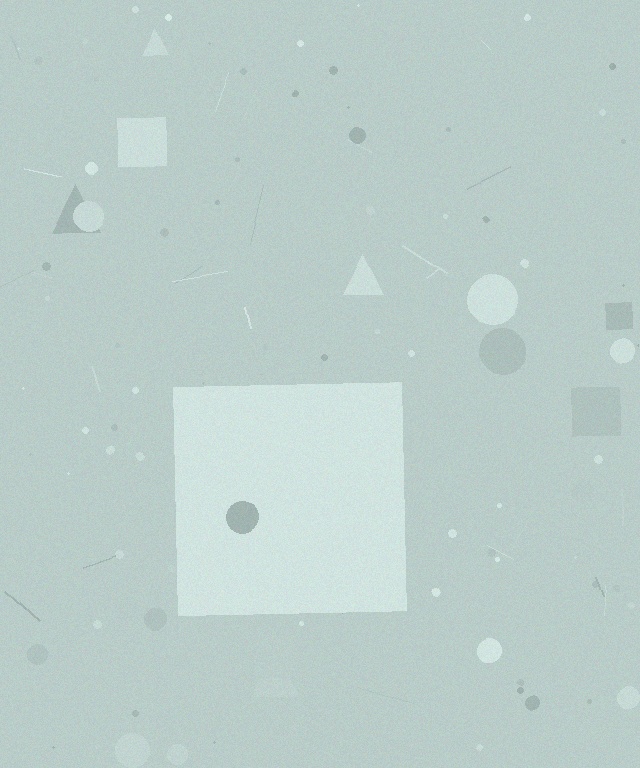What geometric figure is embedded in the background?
A square is embedded in the background.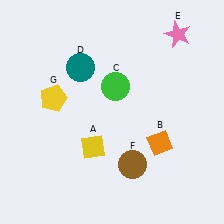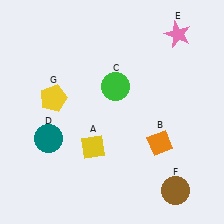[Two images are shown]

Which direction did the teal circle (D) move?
The teal circle (D) moved down.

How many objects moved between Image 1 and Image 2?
2 objects moved between the two images.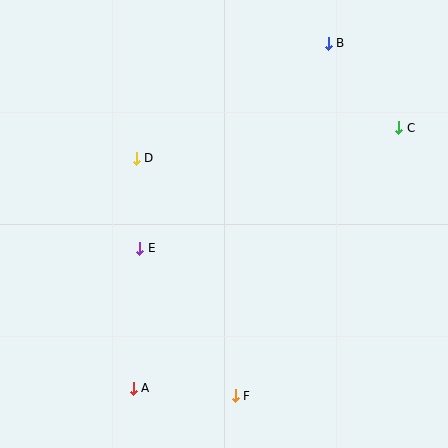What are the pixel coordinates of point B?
Point B is at (328, 43).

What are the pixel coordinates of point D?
Point D is at (136, 158).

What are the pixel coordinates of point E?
Point E is at (140, 248).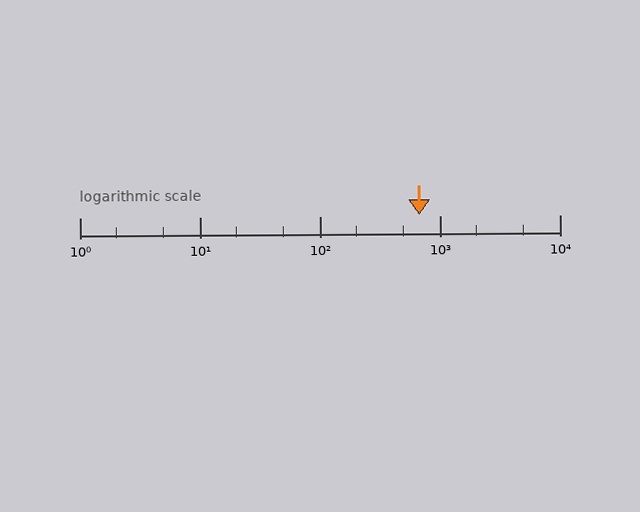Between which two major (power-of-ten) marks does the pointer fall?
The pointer is between 100 and 1000.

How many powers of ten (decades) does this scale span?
The scale spans 4 decades, from 1 to 10000.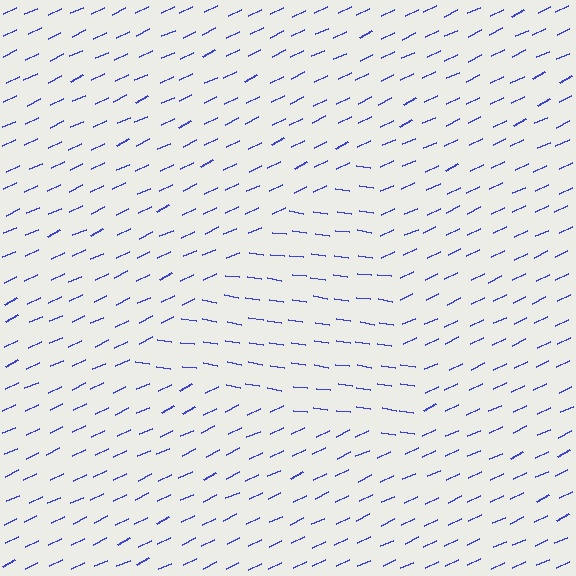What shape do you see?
I see a triangle.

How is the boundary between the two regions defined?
The boundary is defined purely by a change in line orientation (approximately 33 degrees difference). All lines are the same color and thickness.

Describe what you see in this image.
The image is filled with small blue line segments. A triangle region in the image has lines oriented differently from the surrounding lines, creating a visible texture boundary.